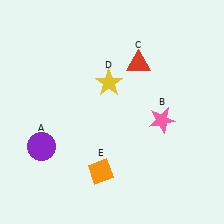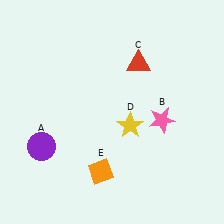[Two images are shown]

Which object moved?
The yellow star (D) moved down.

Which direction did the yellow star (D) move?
The yellow star (D) moved down.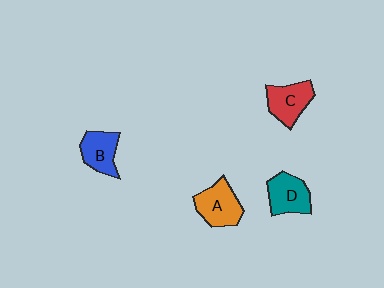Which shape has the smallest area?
Shape B (blue).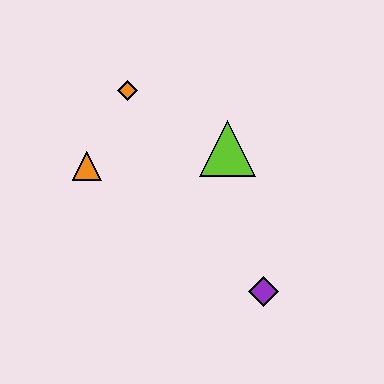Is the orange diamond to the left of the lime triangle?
Yes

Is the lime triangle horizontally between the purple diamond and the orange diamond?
Yes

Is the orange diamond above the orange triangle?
Yes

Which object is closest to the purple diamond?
The lime triangle is closest to the purple diamond.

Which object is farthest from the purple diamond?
The orange diamond is farthest from the purple diamond.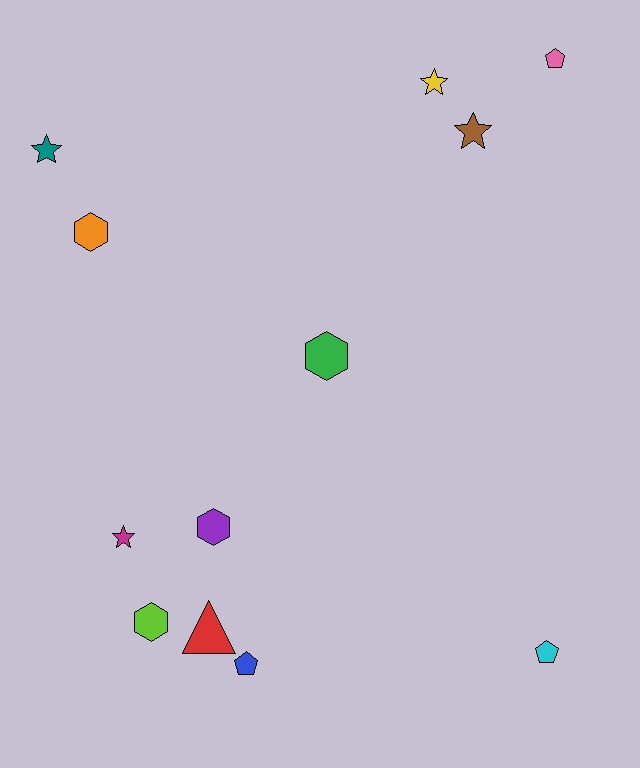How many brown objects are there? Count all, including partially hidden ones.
There is 1 brown object.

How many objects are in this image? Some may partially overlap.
There are 12 objects.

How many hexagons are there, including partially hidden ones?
There are 4 hexagons.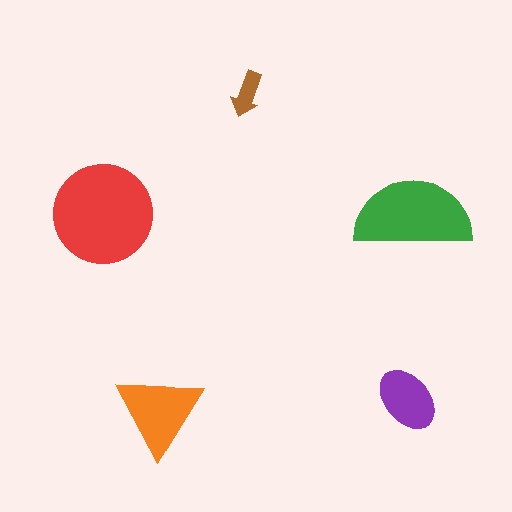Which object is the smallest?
The brown arrow.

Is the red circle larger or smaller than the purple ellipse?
Larger.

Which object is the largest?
The red circle.